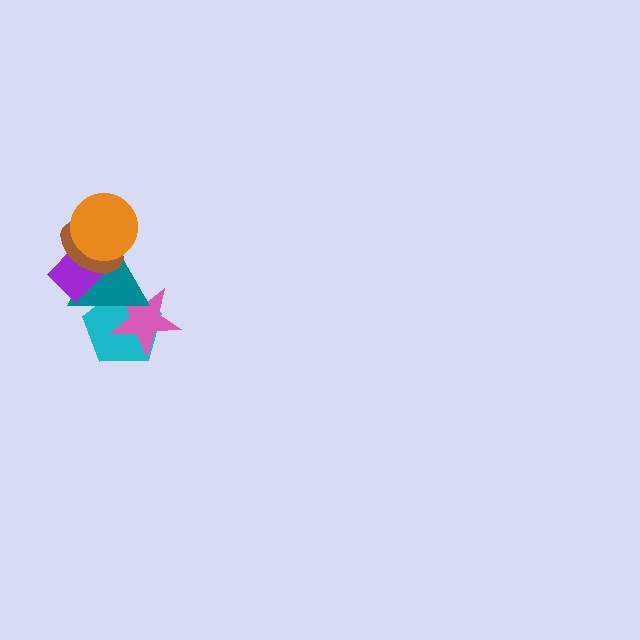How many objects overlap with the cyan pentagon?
2 objects overlap with the cyan pentagon.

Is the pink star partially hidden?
Yes, it is partially covered by another shape.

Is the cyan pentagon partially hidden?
Yes, it is partially covered by another shape.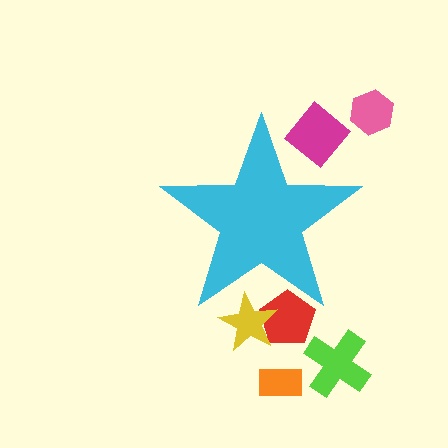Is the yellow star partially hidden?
Yes, the yellow star is partially hidden behind the cyan star.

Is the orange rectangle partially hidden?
No, the orange rectangle is fully visible.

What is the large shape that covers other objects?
A cyan star.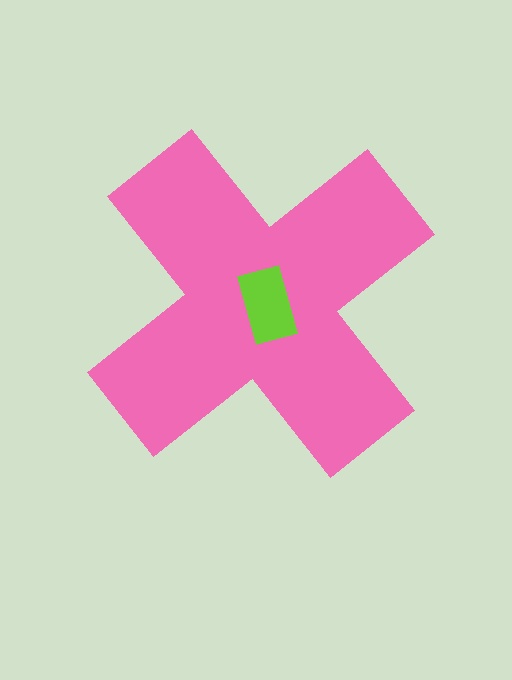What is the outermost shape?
The pink cross.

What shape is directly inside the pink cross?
The lime rectangle.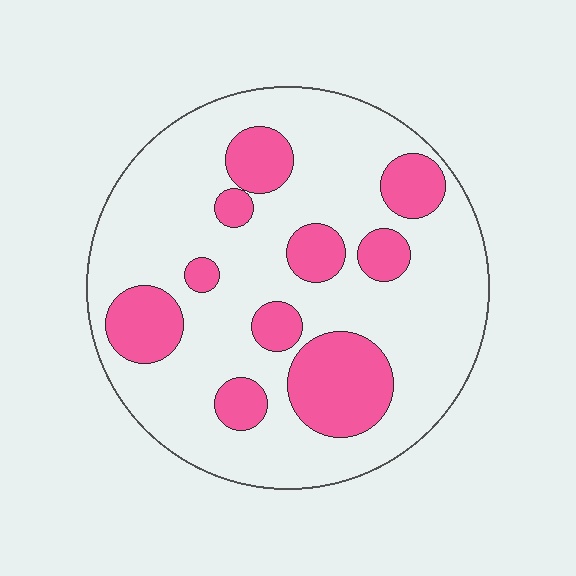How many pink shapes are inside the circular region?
10.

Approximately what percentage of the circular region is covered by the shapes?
Approximately 25%.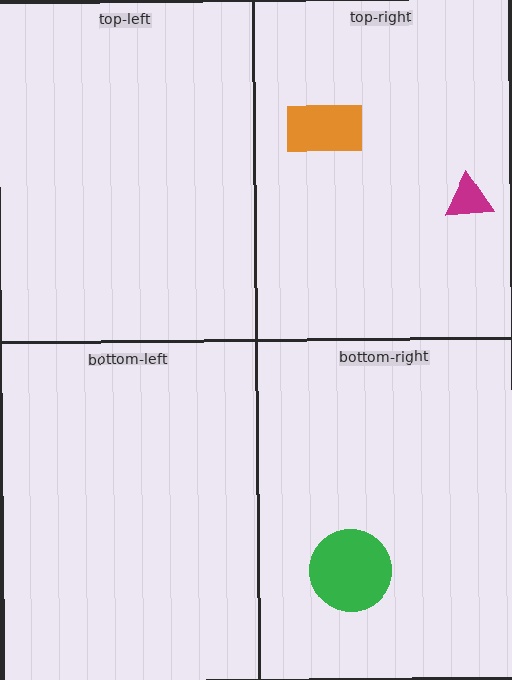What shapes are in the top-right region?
The orange rectangle, the magenta triangle.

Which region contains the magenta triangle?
The top-right region.